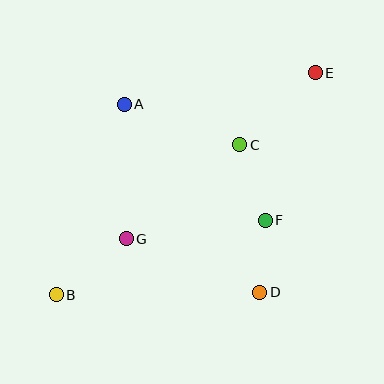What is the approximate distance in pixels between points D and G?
The distance between D and G is approximately 144 pixels.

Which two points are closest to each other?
Points D and F are closest to each other.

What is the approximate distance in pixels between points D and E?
The distance between D and E is approximately 226 pixels.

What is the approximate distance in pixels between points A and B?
The distance between A and B is approximately 202 pixels.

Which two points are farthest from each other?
Points B and E are farthest from each other.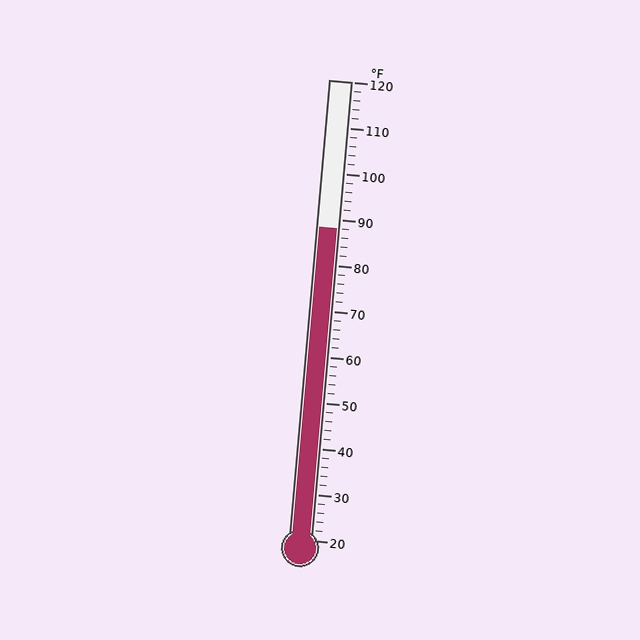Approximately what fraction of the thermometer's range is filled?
The thermometer is filled to approximately 70% of its range.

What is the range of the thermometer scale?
The thermometer scale ranges from 20°F to 120°F.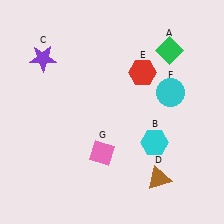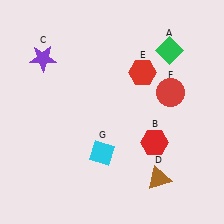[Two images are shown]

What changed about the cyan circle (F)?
In Image 1, F is cyan. In Image 2, it changed to red.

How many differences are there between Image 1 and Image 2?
There are 3 differences between the two images.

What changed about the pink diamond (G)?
In Image 1, G is pink. In Image 2, it changed to cyan.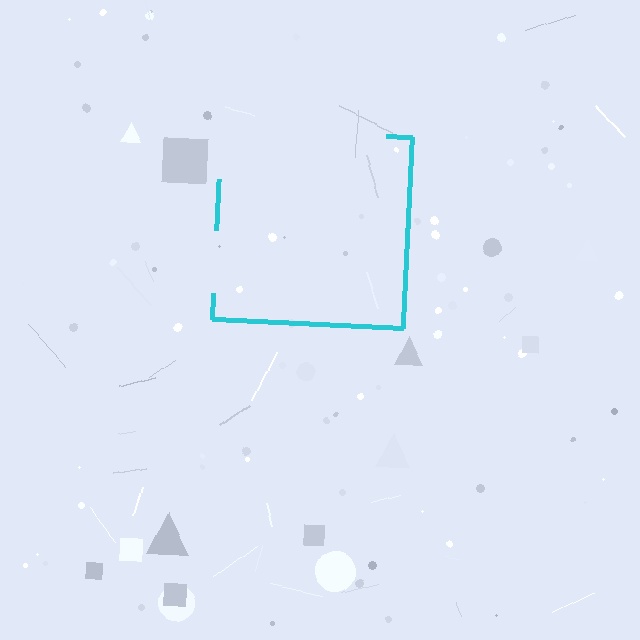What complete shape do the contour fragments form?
The contour fragments form a square.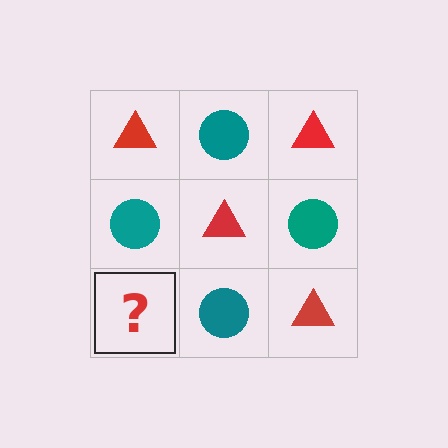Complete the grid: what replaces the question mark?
The question mark should be replaced with a red triangle.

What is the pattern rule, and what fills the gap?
The rule is that it alternates red triangle and teal circle in a checkerboard pattern. The gap should be filled with a red triangle.